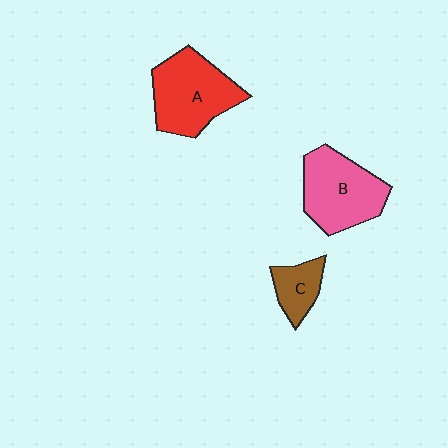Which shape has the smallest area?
Shape C (brown).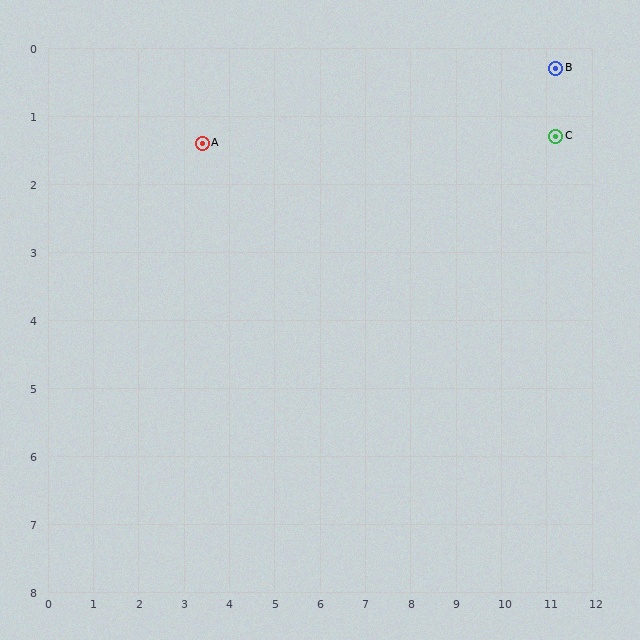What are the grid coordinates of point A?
Point A is at approximately (3.4, 1.4).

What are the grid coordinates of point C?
Point C is at approximately (11.2, 1.3).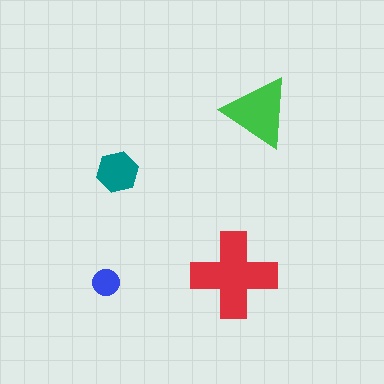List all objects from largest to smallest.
The red cross, the green triangle, the teal hexagon, the blue circle.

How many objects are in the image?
There are 4 objects in the image.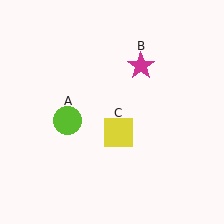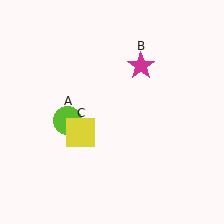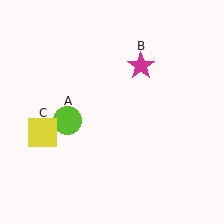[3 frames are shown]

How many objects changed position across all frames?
1 object changed position: yellow square (object C).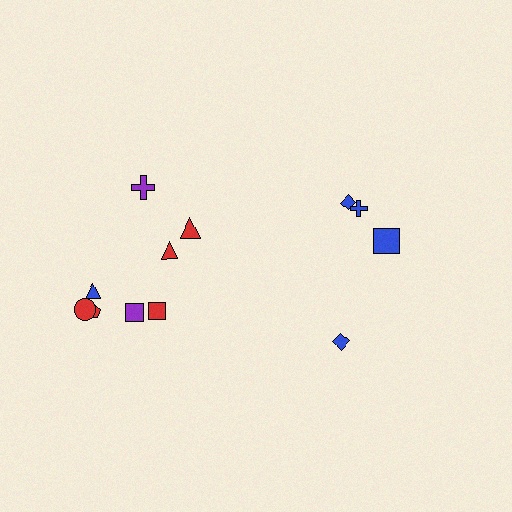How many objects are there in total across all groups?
There are 12 objects.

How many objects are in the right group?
There are 4 objects.